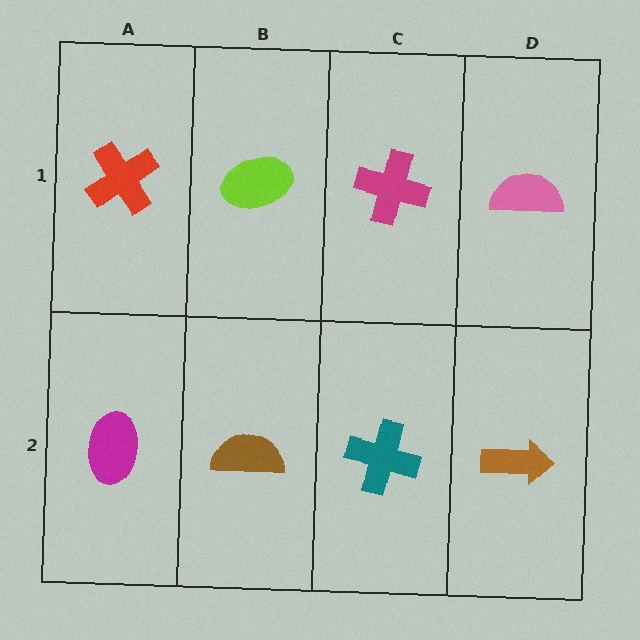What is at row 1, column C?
A magenta cross.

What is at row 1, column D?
A pink semicircle.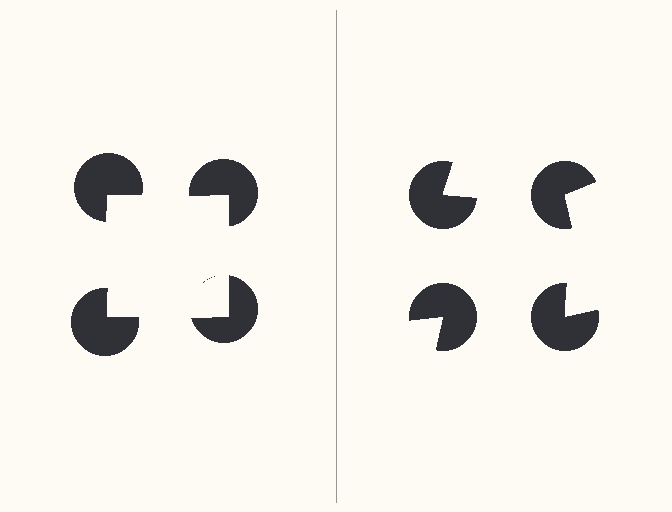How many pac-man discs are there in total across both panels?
8 — 4 on each side.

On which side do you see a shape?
An illusory square appears on the left side. On the right side the wedge cuts are rotated, so no coherent shape forms.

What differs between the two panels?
The pac-man discs are positioned identically on both sides; only the wedge orientations differ. On the left they align to a square; on the right they are misaligned.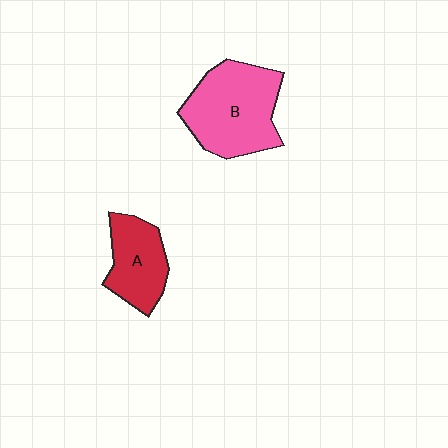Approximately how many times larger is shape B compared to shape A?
Approximately 1.6 times.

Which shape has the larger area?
Shape B (pink).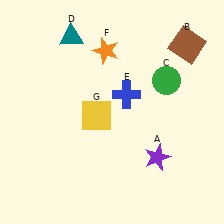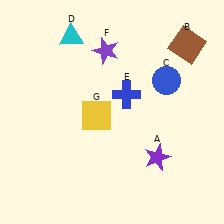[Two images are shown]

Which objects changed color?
C changed from green to blue. D changed from teal to cyan. F changed from orange to purple.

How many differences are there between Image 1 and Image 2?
There are 3 differences between the two images.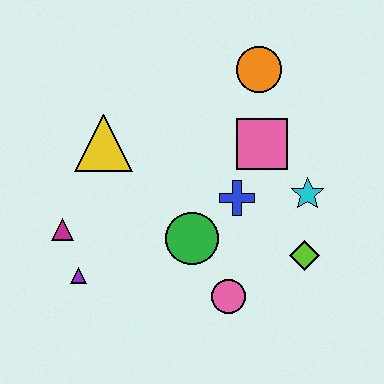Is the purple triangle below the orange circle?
Yes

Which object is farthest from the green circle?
The orange circle is farthest from the green circle.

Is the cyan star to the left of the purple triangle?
No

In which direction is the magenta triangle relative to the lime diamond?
The magenta triangle is to the left of the lime diamond.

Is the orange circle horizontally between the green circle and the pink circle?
No